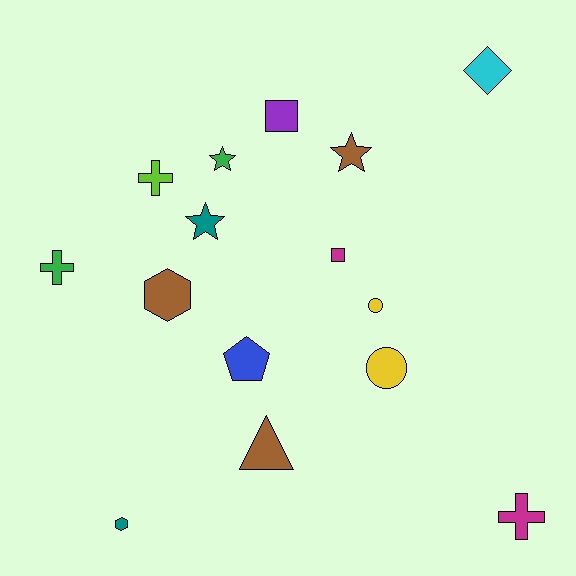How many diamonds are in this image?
There is 1 diamond.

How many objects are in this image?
There are 15 objects.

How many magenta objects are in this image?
There are 2 magenta objects.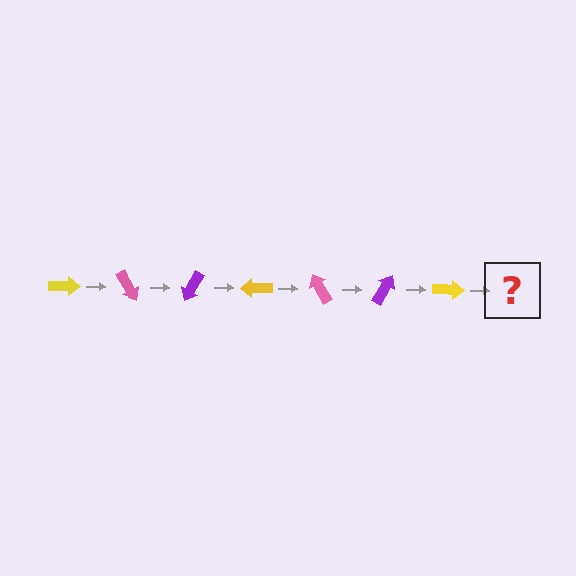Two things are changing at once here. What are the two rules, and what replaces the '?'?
The two rules are that it rotates 60 degrees each step and the color cycles through yellow, pink, and purple. The '?' should be a pink arrow, rotated 420 degrees from the start.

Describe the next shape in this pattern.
It should be a pink arrow, rotated 420 degrees from the start.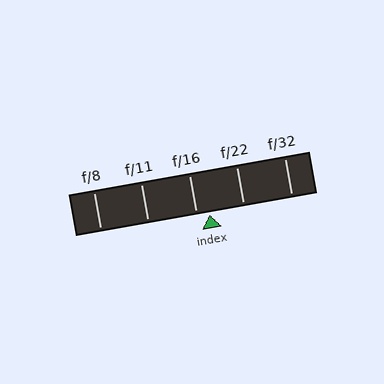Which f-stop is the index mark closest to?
The index mark is closest to f/16.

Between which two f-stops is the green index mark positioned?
The index mark is between f/16 and f/22.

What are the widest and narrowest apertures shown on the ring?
The widest aperture shown is f/8 and the narrowest is f/32.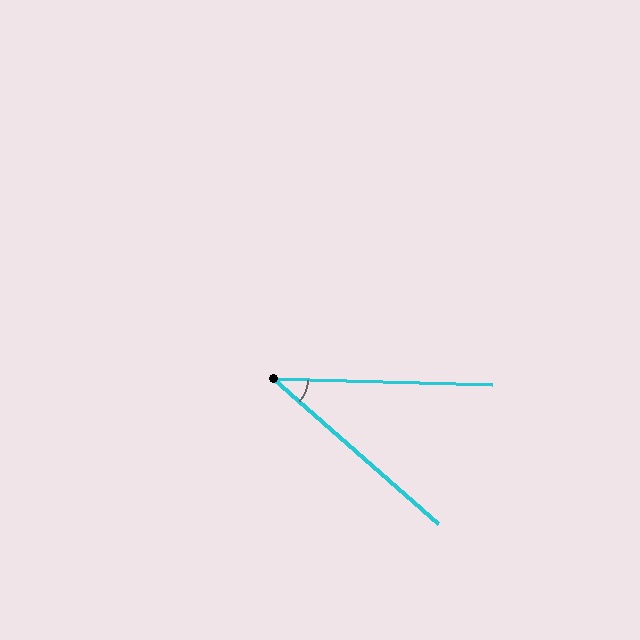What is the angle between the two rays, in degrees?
Approximately 40 degrees.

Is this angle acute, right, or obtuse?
It is acute.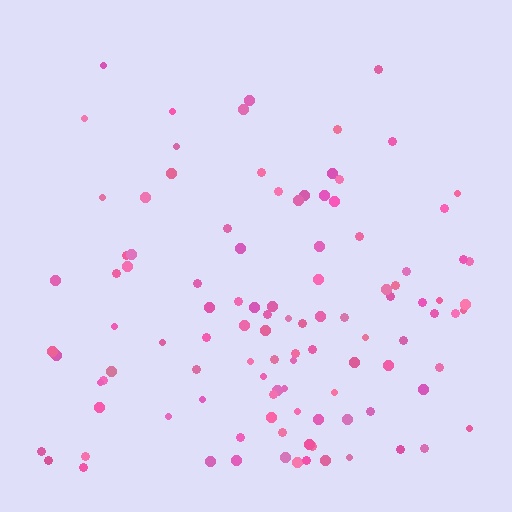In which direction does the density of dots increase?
From top to bottom, with the bottom side densest.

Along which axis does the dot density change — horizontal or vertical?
Vertical.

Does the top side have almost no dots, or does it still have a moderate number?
Still a moderate number, just noticeably fewer than the bottom.